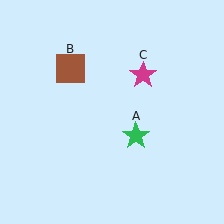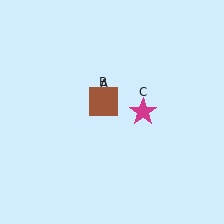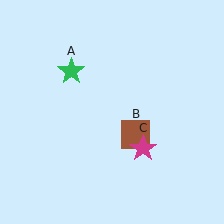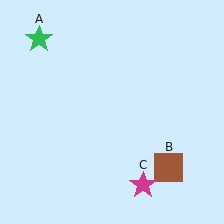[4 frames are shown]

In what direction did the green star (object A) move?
The green star (object A) moved up and to the left.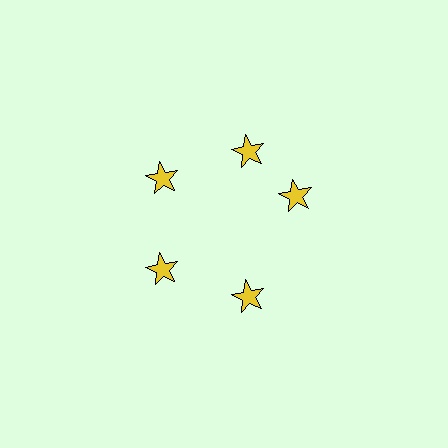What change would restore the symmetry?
The symmetry would be restored by rotating it back into even spacing with its neighbors so that all 5 stars sit at equal angles and equal distance from the center.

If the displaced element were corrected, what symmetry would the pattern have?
It would have 5-fold rotational symmetry — the pattern would map onto itself every 72 degrees.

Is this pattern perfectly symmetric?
No. The 5 yellow stars are arranged in a ring, but one element near the 3 o'clock position is rotated out of alignment along the ring, breaking the 5-fold rotational symmetry.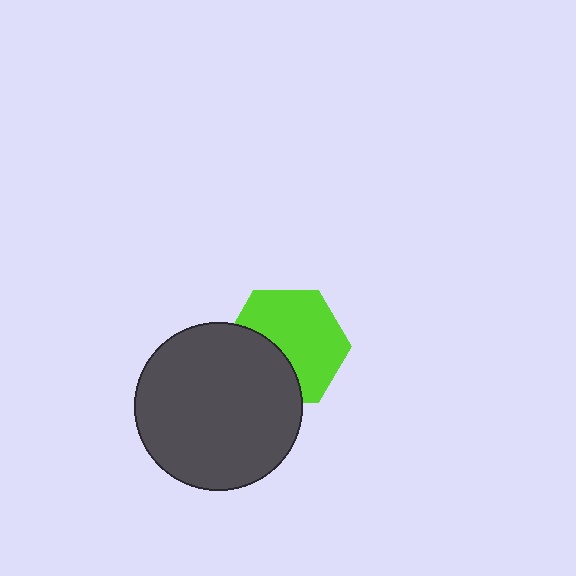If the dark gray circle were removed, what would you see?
You would see the complete lime hexagon.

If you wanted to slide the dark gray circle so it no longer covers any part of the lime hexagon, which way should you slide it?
Slide it toward the lower-left — that is the most direct way to separate the two shapes.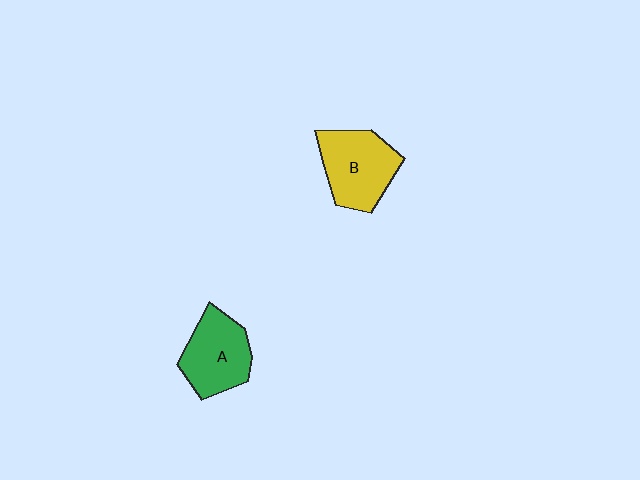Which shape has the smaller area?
Shape A (green).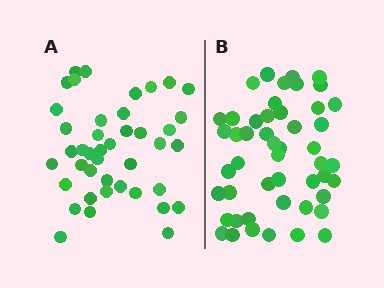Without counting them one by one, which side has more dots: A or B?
Region B (the right region) has more dots.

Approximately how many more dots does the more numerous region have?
Region B has roughly 8 or so more dots than region A.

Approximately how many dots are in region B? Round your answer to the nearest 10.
About 50 dots. (The exact count is 49, which rounds to 50.)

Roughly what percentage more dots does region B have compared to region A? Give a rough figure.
About 15% more.